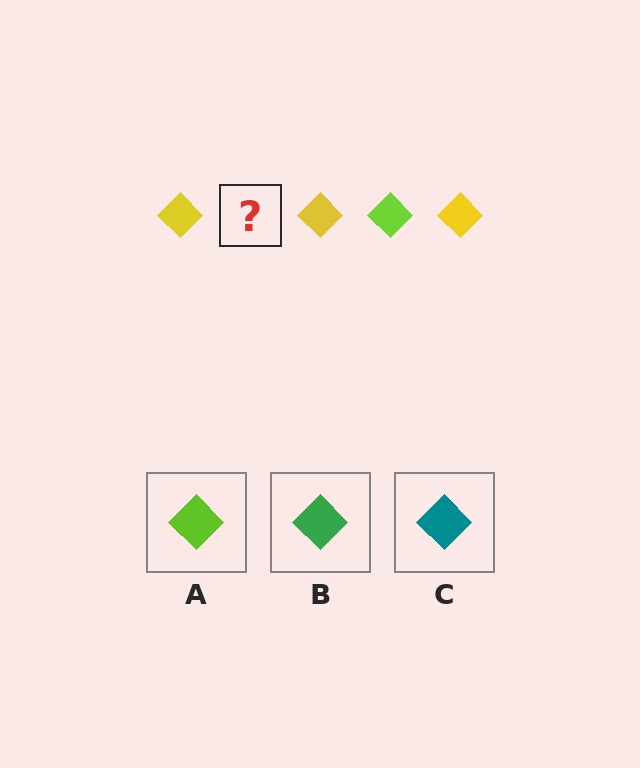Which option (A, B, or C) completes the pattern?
A.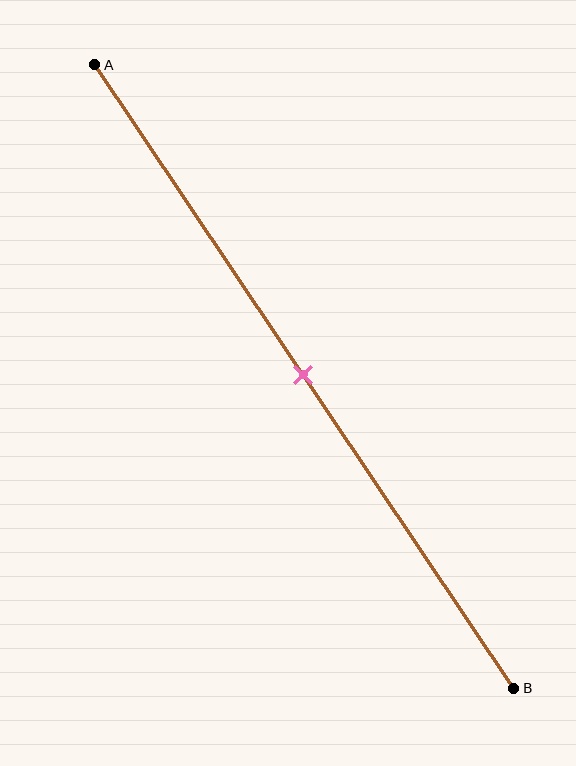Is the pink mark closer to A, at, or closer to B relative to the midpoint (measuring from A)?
The pink mark is approximately at the midpoint of segment AB.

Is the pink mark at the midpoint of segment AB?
Yes, the mark is approximately at the midpoint.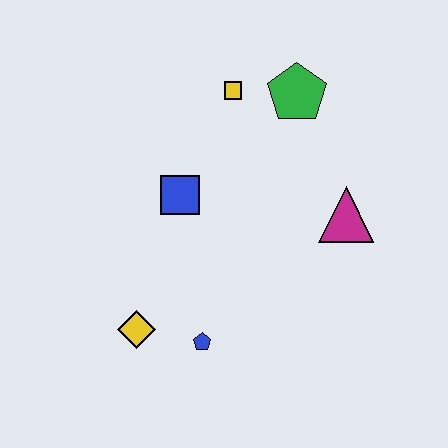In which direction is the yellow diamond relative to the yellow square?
The yellow diamond is below the yellow square.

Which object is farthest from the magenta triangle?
The yellow diamond is farthest from the magenta triangle.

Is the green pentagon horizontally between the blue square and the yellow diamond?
No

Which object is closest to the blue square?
The yellow square is closest to the blue square.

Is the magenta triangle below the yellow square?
Yes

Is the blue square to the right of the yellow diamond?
Yes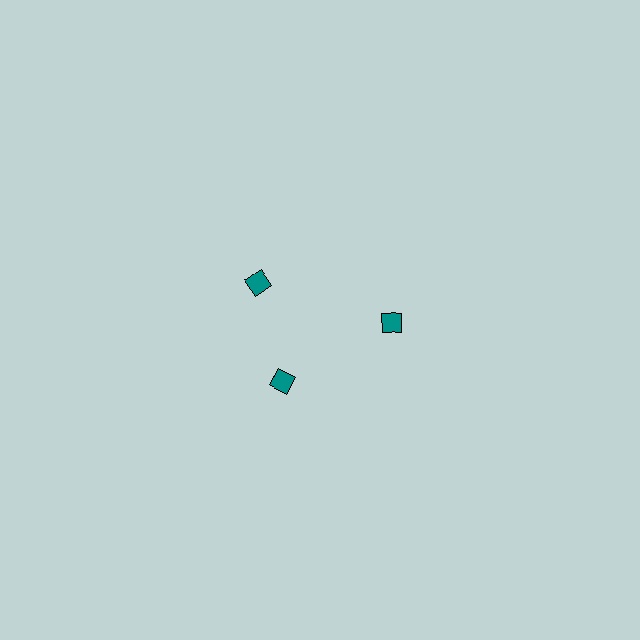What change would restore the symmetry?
The symmetry would be restored by rotating it back into even spacing with its neighbors so that all 3 diamonds sit at equal angles and equal distance from the center.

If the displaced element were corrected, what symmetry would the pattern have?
It would have 3-fold rotational symmetry — the pattern would map onto itself every 120 degrees.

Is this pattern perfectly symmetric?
No. The 3 teal diamonds are arranged in a ring, but one element near the 11 o'clock position is rotated out of alignment along the ring, breaking the 3-fold rotational symmetry.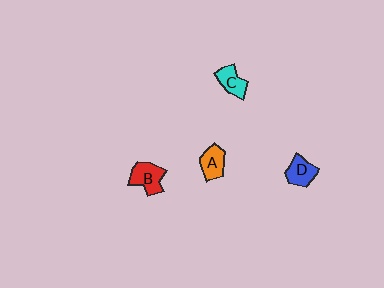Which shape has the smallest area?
Shape C (cyan).